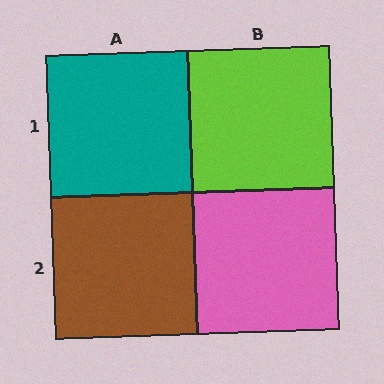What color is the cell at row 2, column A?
Brown.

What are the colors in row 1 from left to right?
Teal, lime.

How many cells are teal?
1 cell is teal.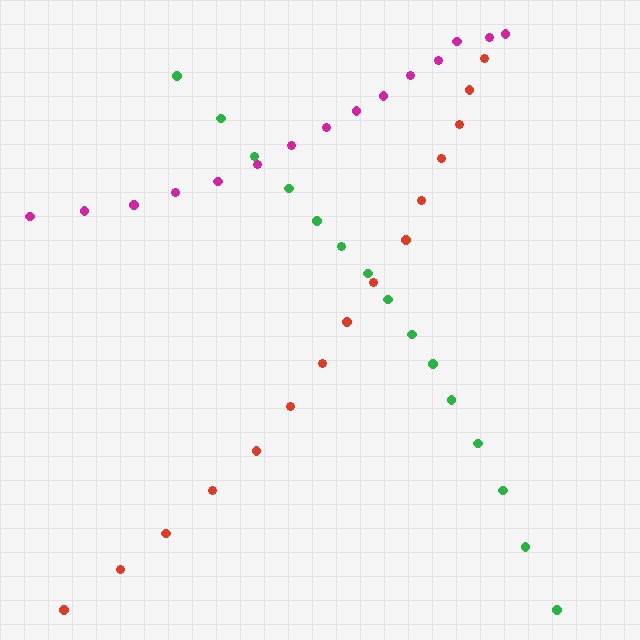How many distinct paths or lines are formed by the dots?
There are 3 distinct paths.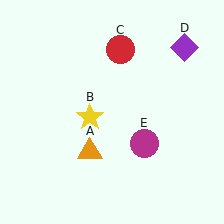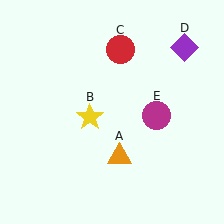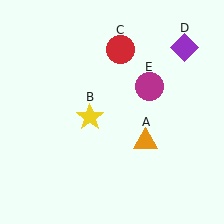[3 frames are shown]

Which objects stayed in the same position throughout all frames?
Yellow star (object B) and red circle (object C) and purple diamond (object D) remained stationary.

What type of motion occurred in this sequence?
The orange triangle (object A), magenta circle (object E) rotated counterclockwise around the center of the scene.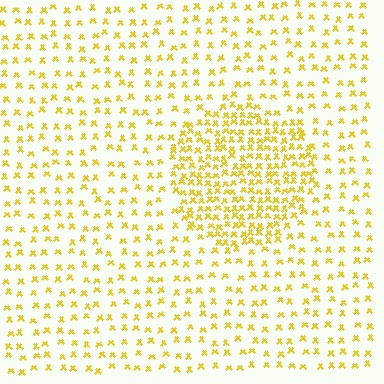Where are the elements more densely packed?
The elements are more densely packed inside the circle boundary.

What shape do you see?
I see a circle.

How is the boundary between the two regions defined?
The boundary is defined by a change in element density (approximately 2.3x ratio). All elements are the same color, size, and shape.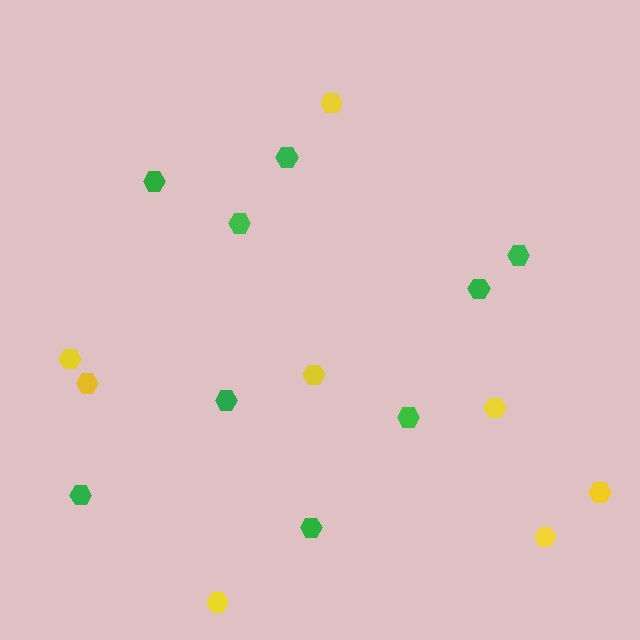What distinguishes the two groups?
There are 2 groups: one group of green hexagons (9) and one group of yellow hexagons (8).